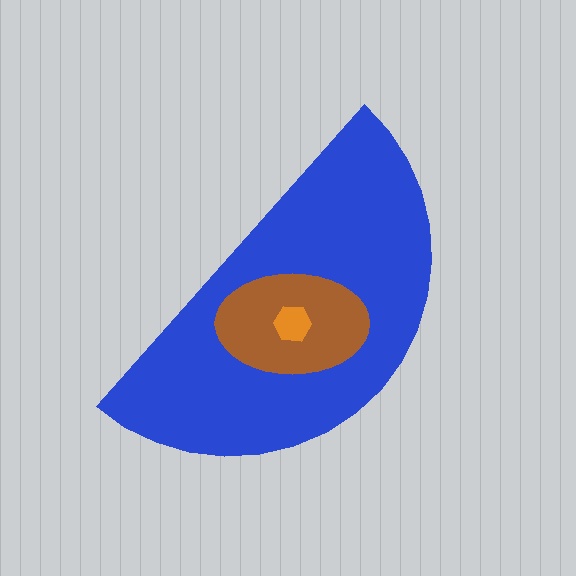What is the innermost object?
The orange hexagon.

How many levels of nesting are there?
3.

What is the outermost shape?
The blue semicircle.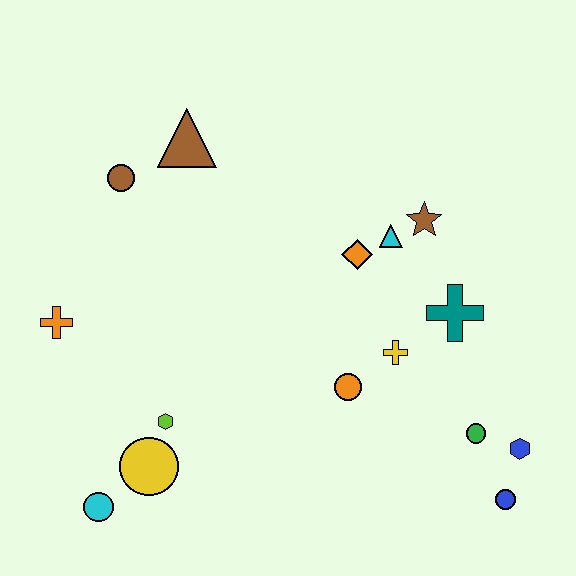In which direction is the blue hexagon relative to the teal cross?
The blue hexagon is below the teal cross.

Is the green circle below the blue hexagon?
No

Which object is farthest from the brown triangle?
The blue circle is farthest from the brown triangle.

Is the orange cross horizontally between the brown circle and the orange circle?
No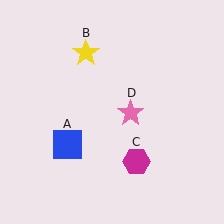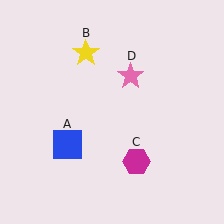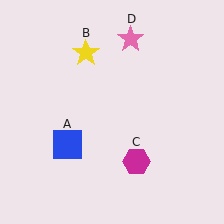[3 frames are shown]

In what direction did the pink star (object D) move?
The pink star (object D) moved up.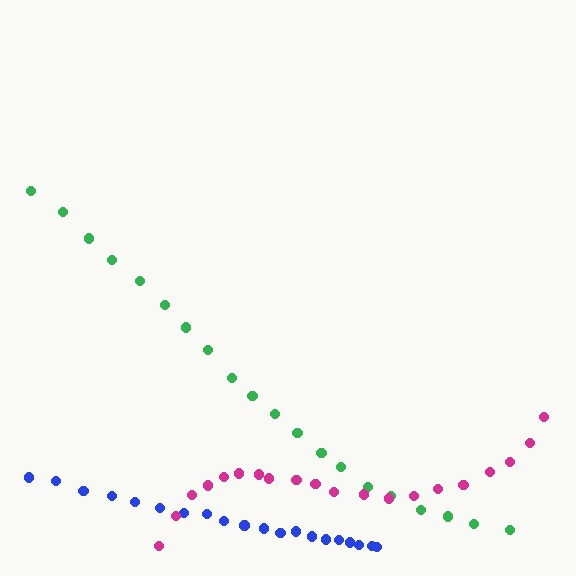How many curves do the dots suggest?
There are 3 distinct paths.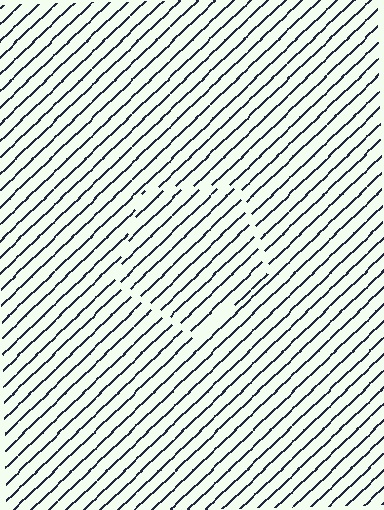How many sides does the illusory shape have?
5 sides — the line-ends trace a pentagon.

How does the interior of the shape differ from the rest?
The interior of the shape contains the same grating, shifted by half a period — the contour is defined by the phase discontinuity where line-ends from the inner and outer gratings abut.